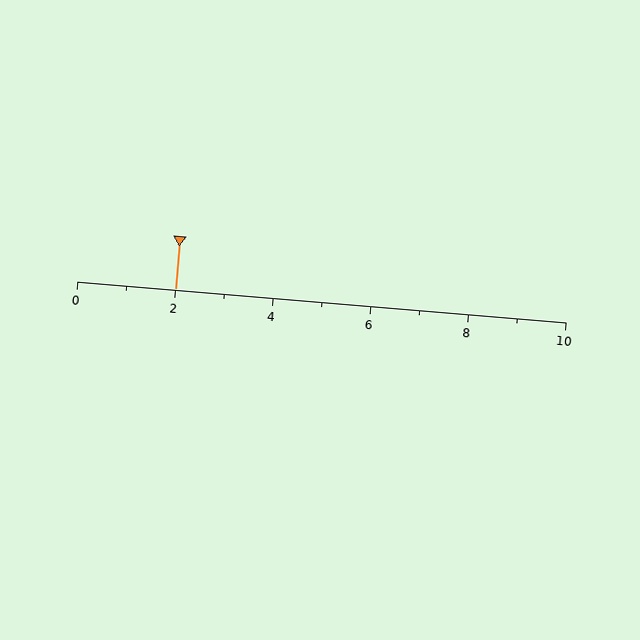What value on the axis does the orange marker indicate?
The marker indicates approximately 2.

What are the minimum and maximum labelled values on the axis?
The axis runs from 0 to 10.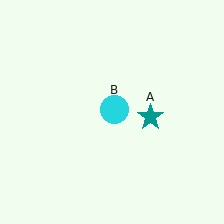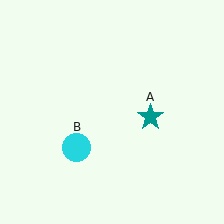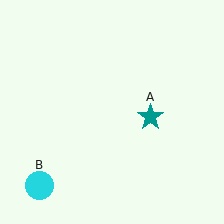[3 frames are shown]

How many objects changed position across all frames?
1 object changed position: cyan circle (object B).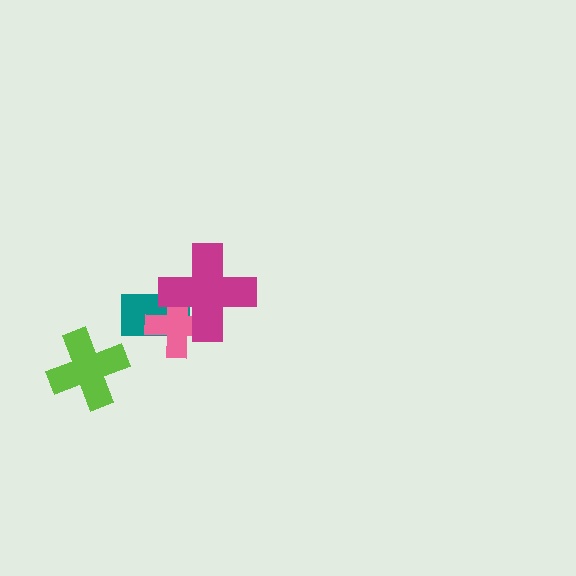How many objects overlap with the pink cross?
2 objects overlap with the pink cross.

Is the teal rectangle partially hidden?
Yes, it is partially covered by another shape.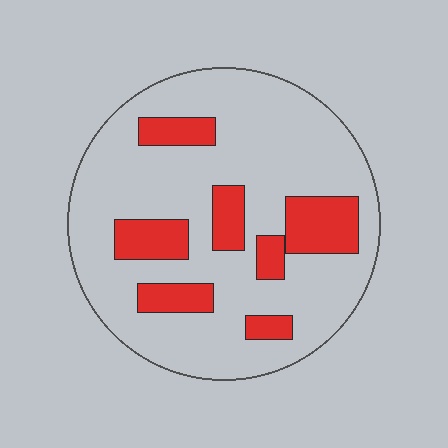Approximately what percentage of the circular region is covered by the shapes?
Approximately 20%.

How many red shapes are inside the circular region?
7.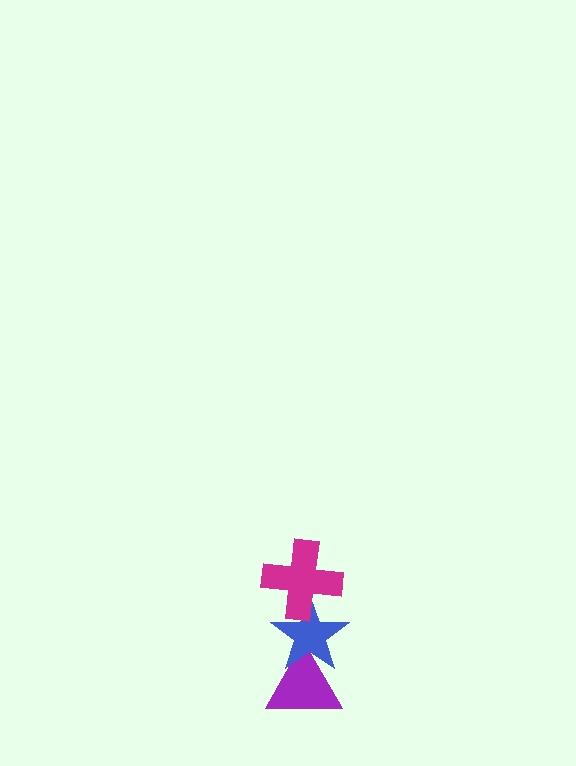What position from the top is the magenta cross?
The magenta cross is 1st from the top.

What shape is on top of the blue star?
The magenta cross is on top of the blue star.